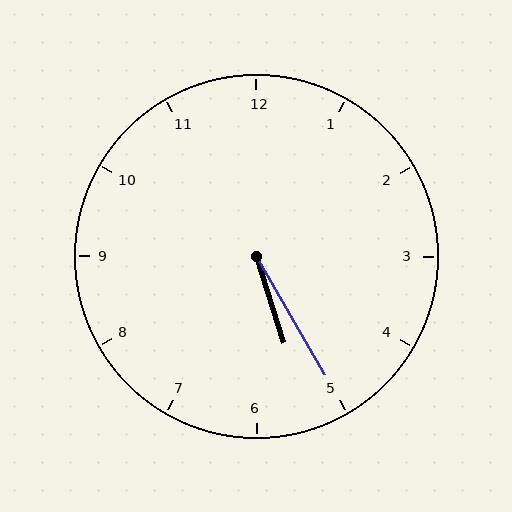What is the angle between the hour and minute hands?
Approximately 12 degrees.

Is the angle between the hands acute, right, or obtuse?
It is acute.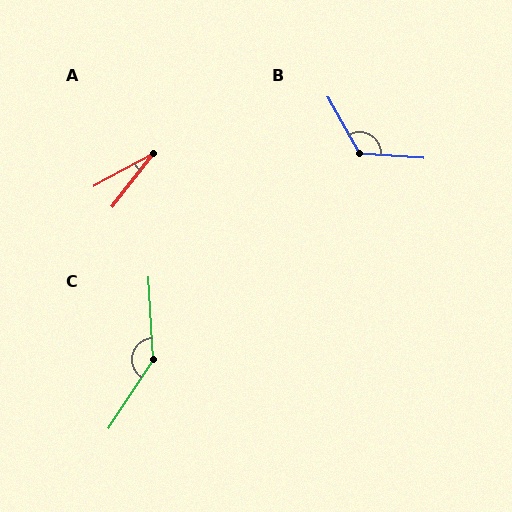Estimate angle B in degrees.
Approximately 123 degrees.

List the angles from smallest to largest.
A (23°), B (123°), C (143°).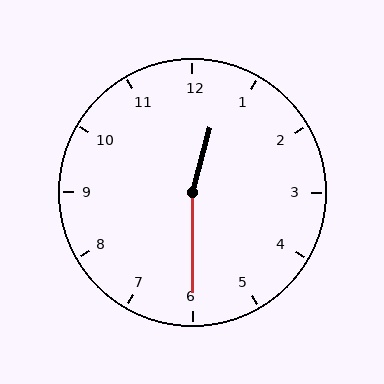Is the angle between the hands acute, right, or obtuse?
It is obtuse.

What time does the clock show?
12:30.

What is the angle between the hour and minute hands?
Approximately 165 degrees.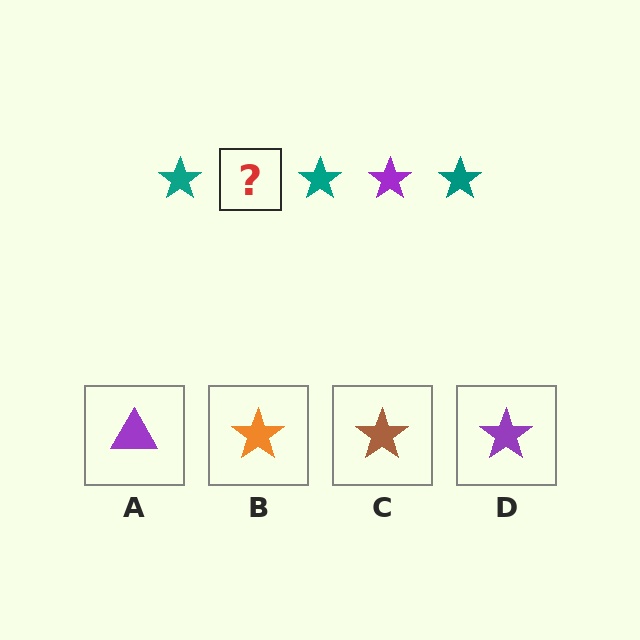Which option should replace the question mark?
Option D.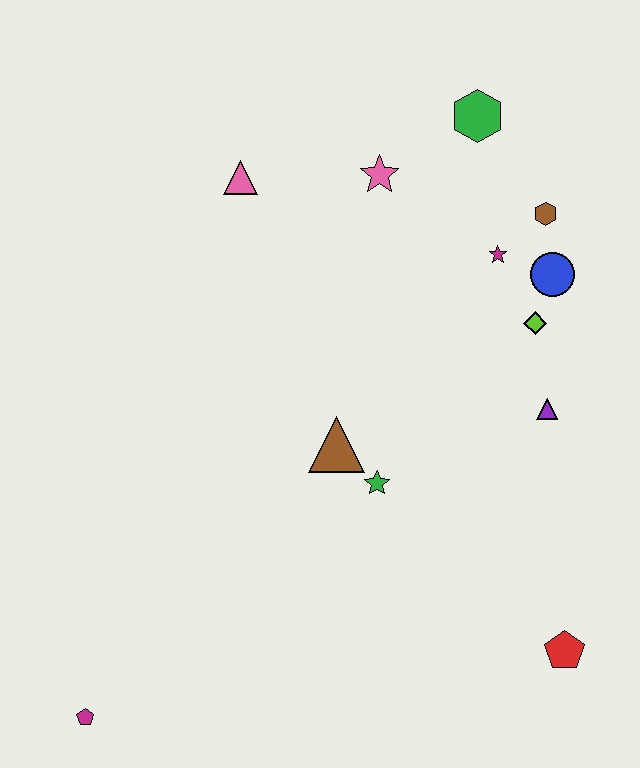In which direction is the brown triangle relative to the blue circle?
The brown triangle is to the left of the blue circle.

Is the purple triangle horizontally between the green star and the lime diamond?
No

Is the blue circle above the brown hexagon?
No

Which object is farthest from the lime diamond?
The magenta pentagon is farthest from the lime diamond.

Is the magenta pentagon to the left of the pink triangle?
Yes